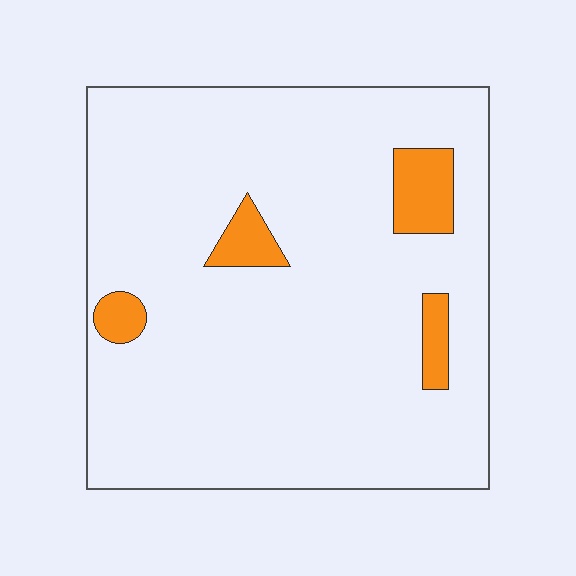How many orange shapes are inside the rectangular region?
4.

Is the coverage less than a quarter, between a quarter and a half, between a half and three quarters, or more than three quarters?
Less than a quarter.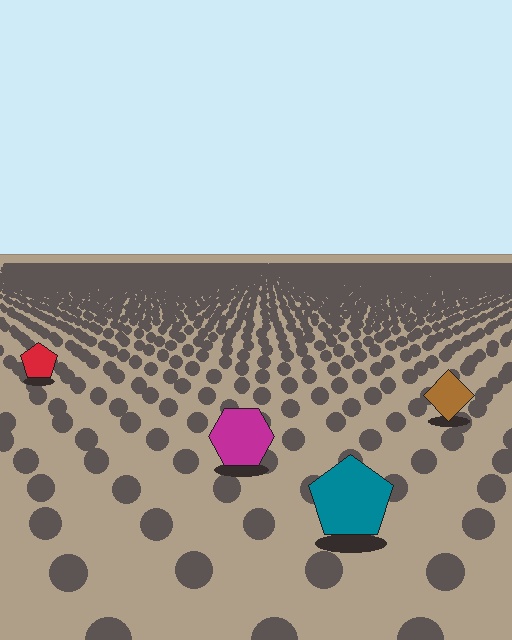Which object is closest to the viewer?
The teal pentagon is closest. The texture marks near it are larger and more spread out.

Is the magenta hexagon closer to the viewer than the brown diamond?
Yes. The magenta hexagon is closer — you can tell from the texture gradient: the ground texture is coarser near it.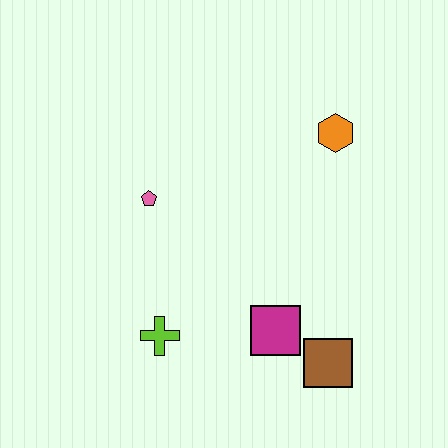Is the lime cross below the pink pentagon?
Yes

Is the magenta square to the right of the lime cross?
Yes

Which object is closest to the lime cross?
The magenta square is closest to the lime cross.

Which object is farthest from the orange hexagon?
The lime cross is farthest from the orange hexagon.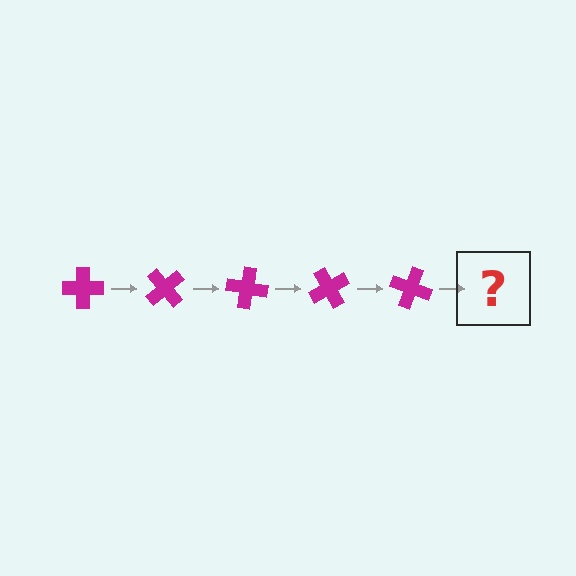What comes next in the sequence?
The next element should be a magenta cross rotated 250 degrees.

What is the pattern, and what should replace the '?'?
The pattern is that the cross rotates 50 degrees each step. The '?' should be a magenta cross rotated 250 degrees.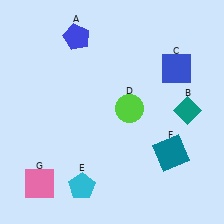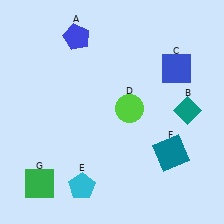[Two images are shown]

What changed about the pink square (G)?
In Image 1, G is pink. In Image 2, it changed to green.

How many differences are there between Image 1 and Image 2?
There is 1 difference between the two images.